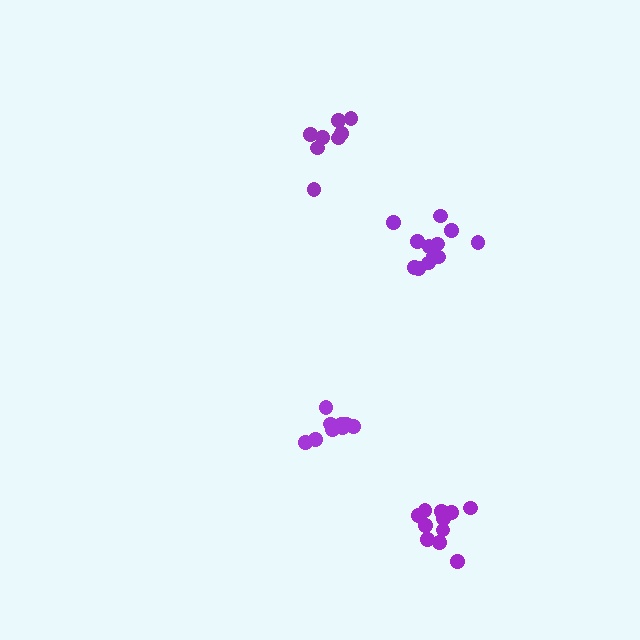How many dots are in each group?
Group 1: 12 dots, Group 2: 12 dots, Group 3: 8 dots, Group 4: 9 dots (41 total).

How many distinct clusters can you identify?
There are 4 distinct clusters.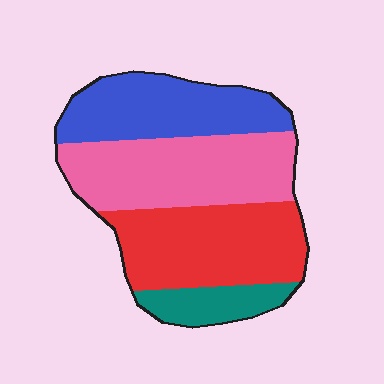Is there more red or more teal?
Red.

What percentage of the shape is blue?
Blue takes up about one quarter (1/4) of the shape.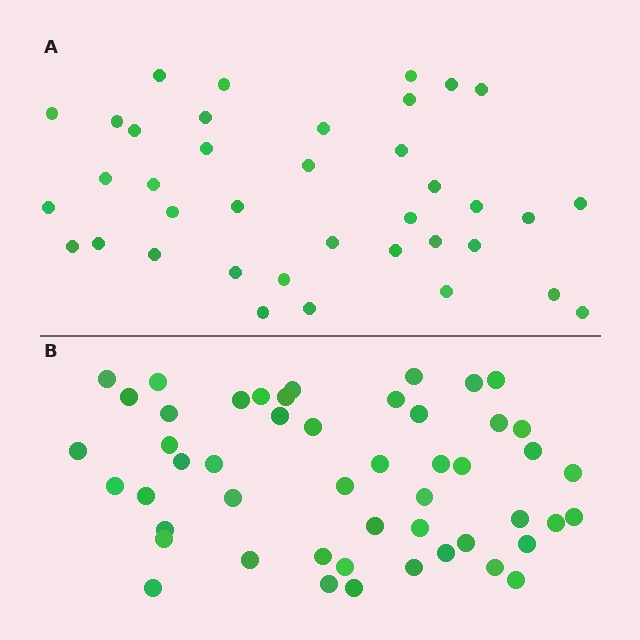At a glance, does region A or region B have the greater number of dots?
Region B (the bottom region) has more dots.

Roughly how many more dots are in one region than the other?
Region B has roughly 12 or so more dots than region A.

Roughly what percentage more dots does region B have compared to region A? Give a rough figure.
About 30% more.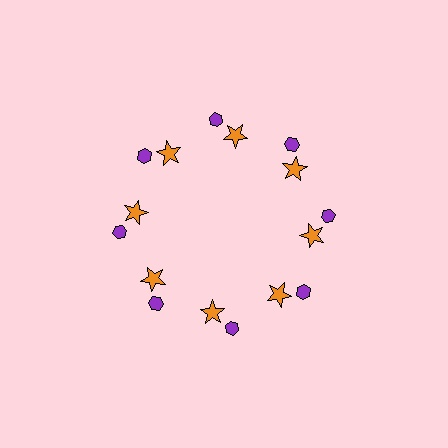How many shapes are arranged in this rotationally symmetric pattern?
There are 16 shapes, arranged in 8 groups of 2.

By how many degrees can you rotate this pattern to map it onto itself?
The pattern maps onto itself every 45 degrees of rotation.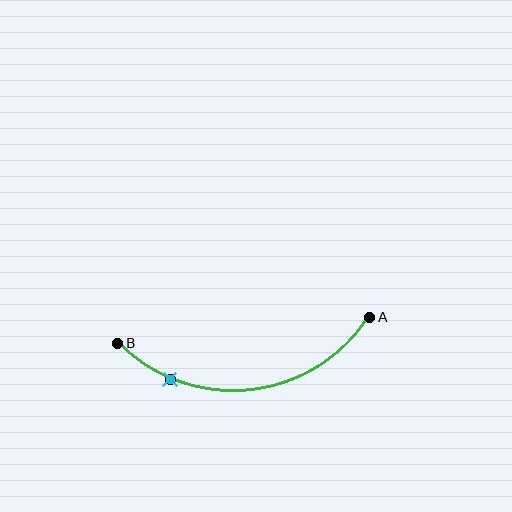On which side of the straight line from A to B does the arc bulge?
The arc bulges below the straight line connecting A and B.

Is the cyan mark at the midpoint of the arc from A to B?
No. The cyan mark lies on the arc but is closer to endpoint B. The arc midpoint would be at the point on the curve equidistant along the arc from both A and B.